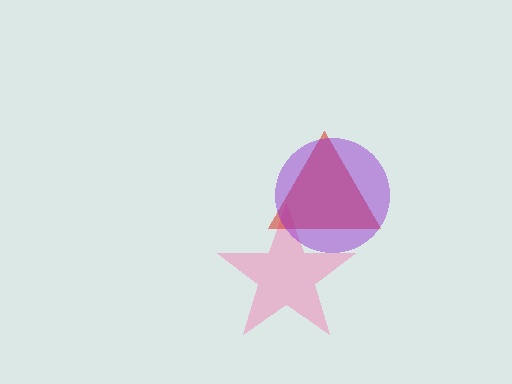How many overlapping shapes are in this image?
There are 3 overlapping shapes in the image.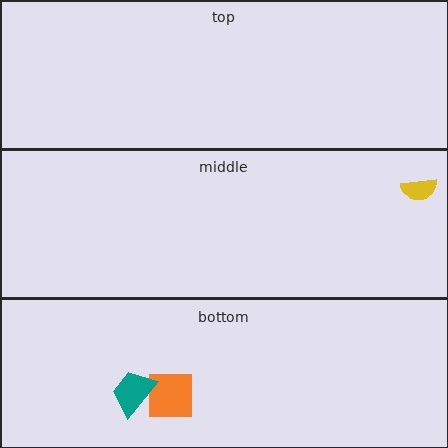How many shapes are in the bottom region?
2.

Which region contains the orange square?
The bottom region.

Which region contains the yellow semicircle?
The middle region.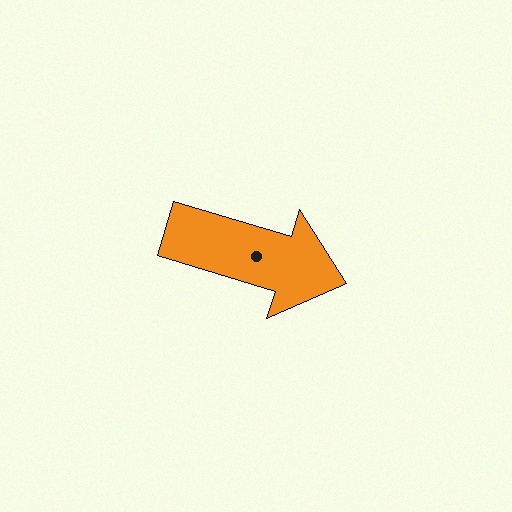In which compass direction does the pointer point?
East.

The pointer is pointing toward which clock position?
Roughly 4 o'clock.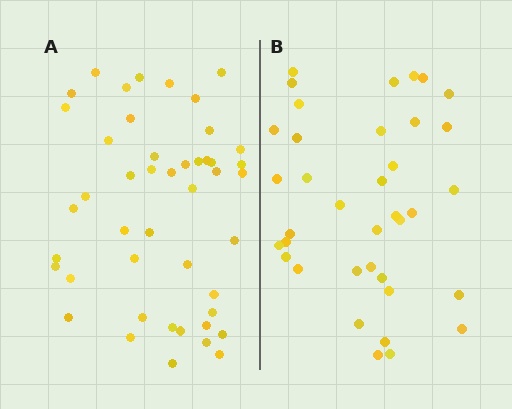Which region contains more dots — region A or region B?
Region A (the left region) has more dots.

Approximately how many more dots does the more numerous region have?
Region A has roughly 8 or so more dots than region B.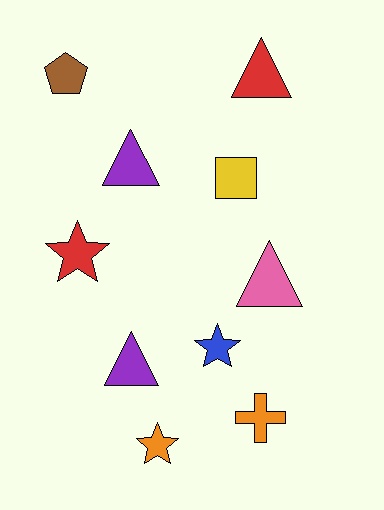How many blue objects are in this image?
There is 1 blue object.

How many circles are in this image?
There are no circles.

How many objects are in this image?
There are 10 objects.